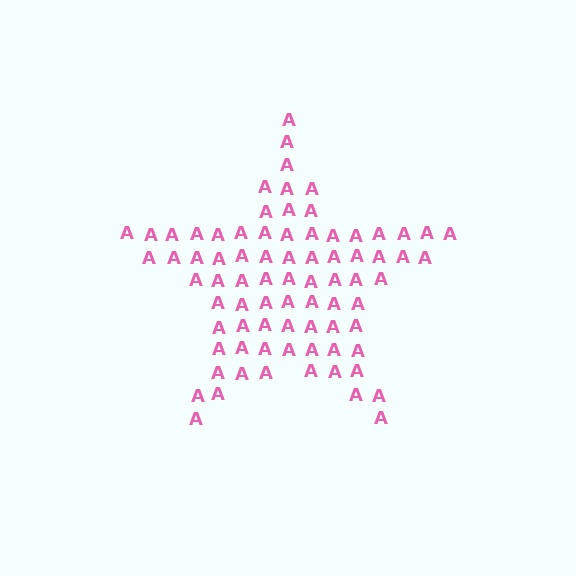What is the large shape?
The large shape is a star.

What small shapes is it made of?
It is made of small letter A's.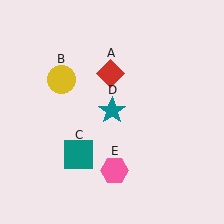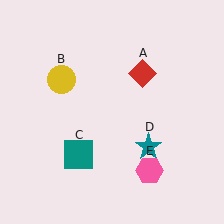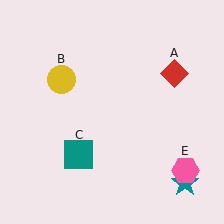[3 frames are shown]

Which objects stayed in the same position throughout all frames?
Yellow circle (object B) and teal square (object C) remained stationary.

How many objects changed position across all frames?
3 objects changed position: red diamond (object A), teal star (object D), pink hexagon (object E).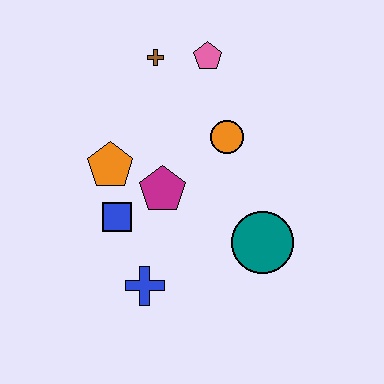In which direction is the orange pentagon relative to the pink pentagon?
The orange pentagon is below the pink pentagon.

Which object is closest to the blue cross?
The blue square is closest to the blue cross.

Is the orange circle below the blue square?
No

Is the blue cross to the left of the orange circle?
Yes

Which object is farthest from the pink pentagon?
The blue cross is farthest from the pink pentagon.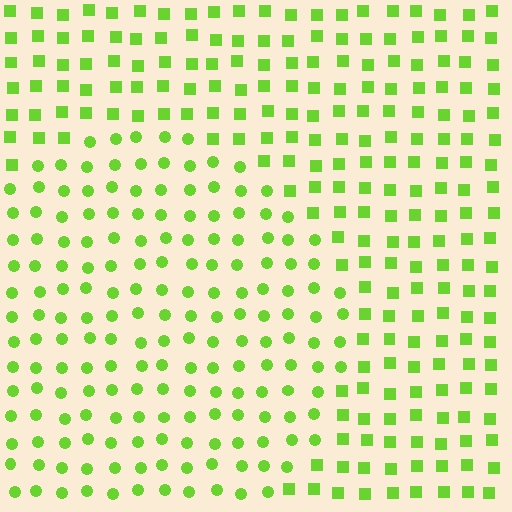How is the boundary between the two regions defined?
The boundary is defined by a change in element shape: circles inside vs. squares outside. All elements share the same color and spacing.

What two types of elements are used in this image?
The image uses circles inside the circle region and squares outside it.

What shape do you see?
I see a circle.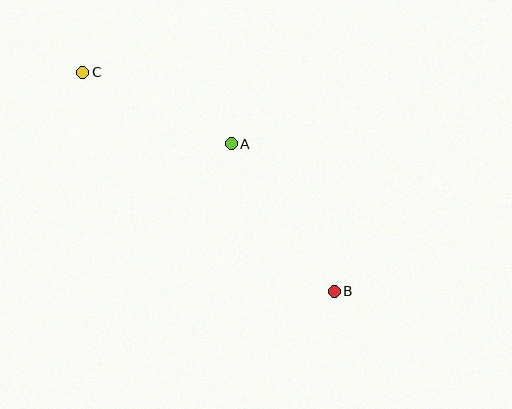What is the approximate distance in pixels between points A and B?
The distance between A and B is approximately 180 pixels.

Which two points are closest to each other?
Points A and C are closest to each other.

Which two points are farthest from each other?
Points B and C are farthest from each other.